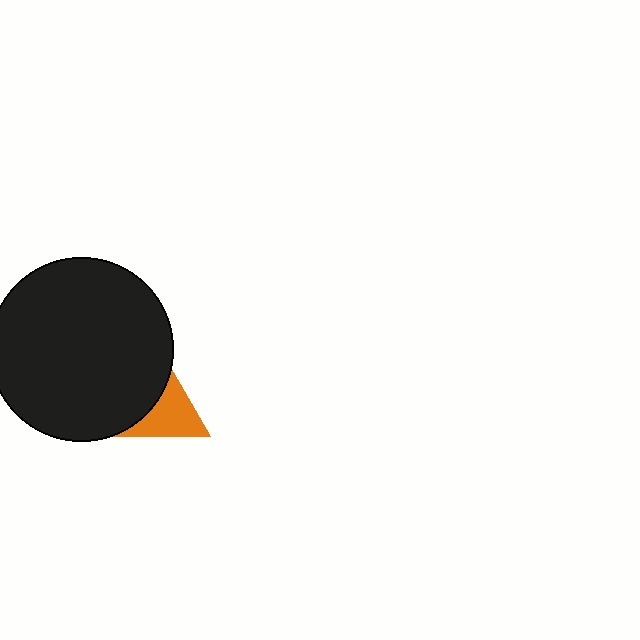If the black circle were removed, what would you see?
You would see the complete orange triangle.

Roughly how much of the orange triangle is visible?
About half of it is visible (roughly 56%).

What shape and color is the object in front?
The object in front is a black circle.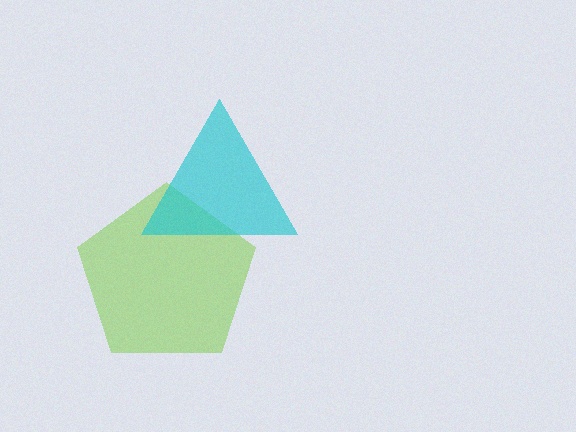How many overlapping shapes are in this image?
There are 2 overlapping shapes in the image.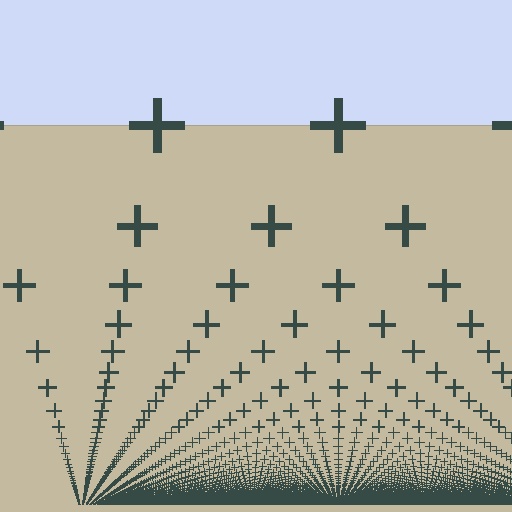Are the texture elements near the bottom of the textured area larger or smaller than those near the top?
Smaller. The gradient is inverted — elements near the bottom are smaller and denser.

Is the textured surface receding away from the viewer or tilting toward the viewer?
The surface appears to tilt toward the viewer. Texture elements get larger and sparser toward the top.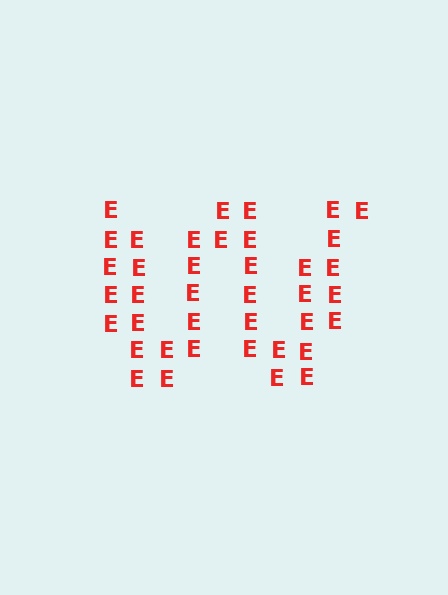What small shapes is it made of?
It is made of small letter E's.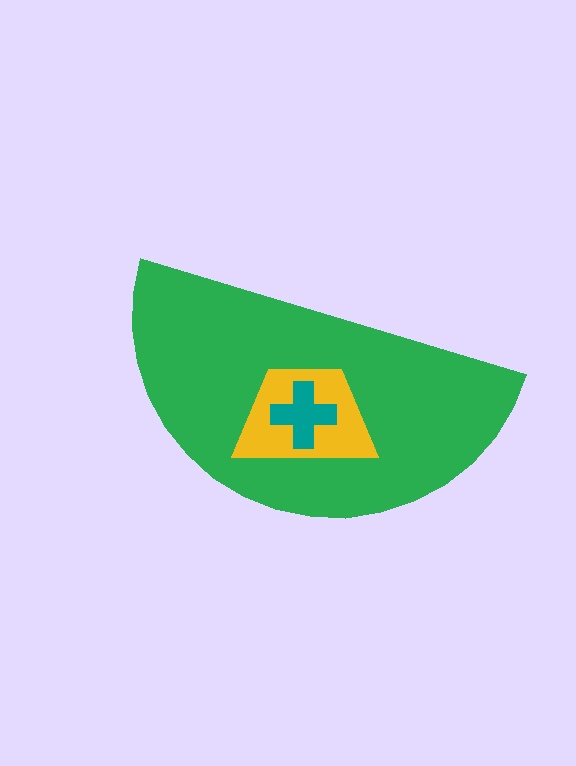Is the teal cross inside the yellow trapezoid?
Yes.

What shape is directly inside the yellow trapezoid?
The teal cross.